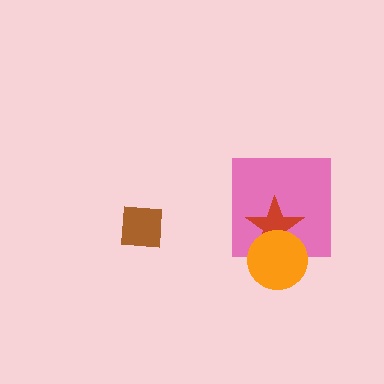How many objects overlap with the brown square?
0 objects overlap with the brown square.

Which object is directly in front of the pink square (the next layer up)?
The red star is directly in front of the pink square.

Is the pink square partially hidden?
Yes, it is partially covered by another shape.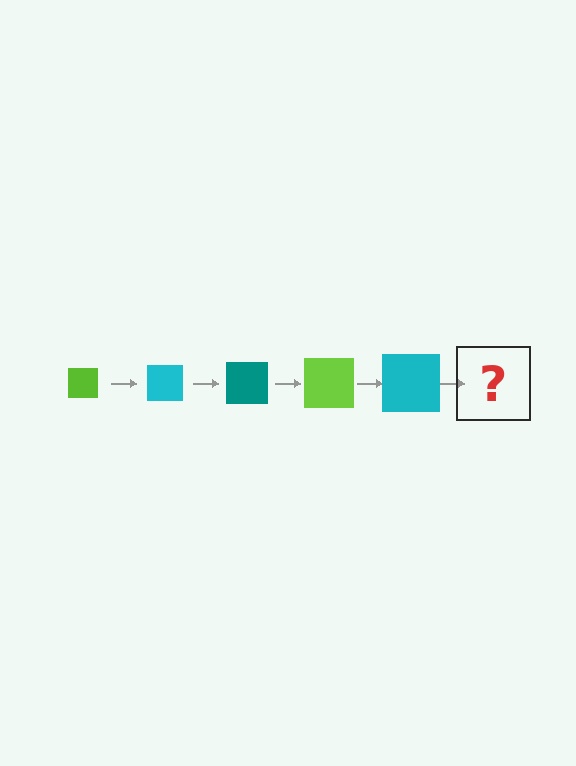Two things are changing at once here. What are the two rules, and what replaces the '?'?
The two rules are that the square grows larger each step and the color cycles through lime, cyan, and teal. The '?' should be a teal square, larger than the previous one.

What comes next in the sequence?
The next element should be a teal square, larger than the previous one.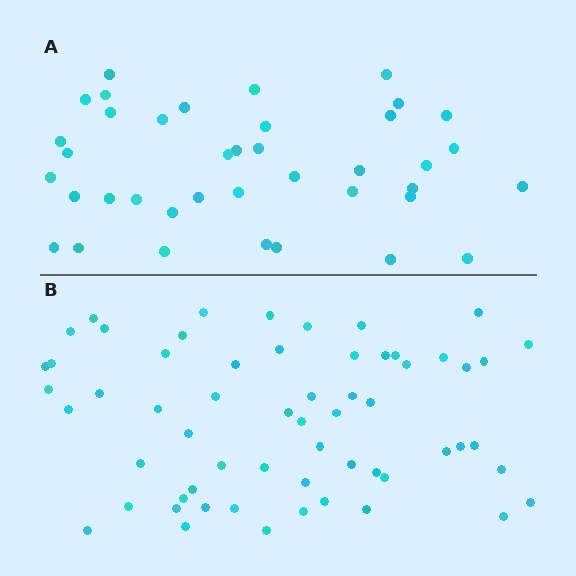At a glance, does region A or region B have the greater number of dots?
Region B (the bottom region) has more dots.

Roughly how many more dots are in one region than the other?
Region B has approximately 20 more dots than region A.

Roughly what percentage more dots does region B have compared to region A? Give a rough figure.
About 55% more.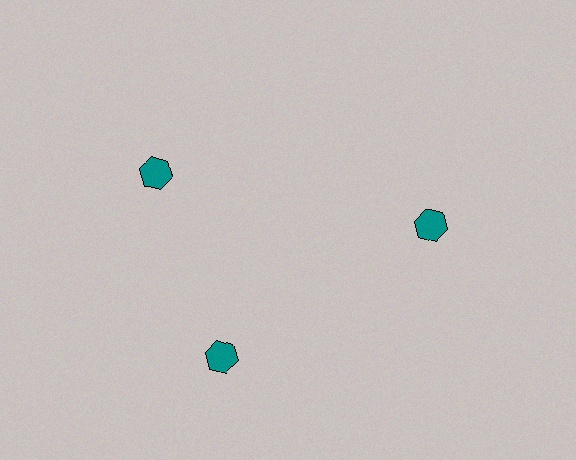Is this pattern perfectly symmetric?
No. The 3 teal hexagons are arranged in a ring, but one element near the 11 o'clock position is rotated out of alignment along the ring, breaking the 3-fold rotational symmetry.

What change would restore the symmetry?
The symmetry would be restored by rotating it back into even spacing with its neighbors so that all 3 hexagons sit at equal angles and equal distance from the center.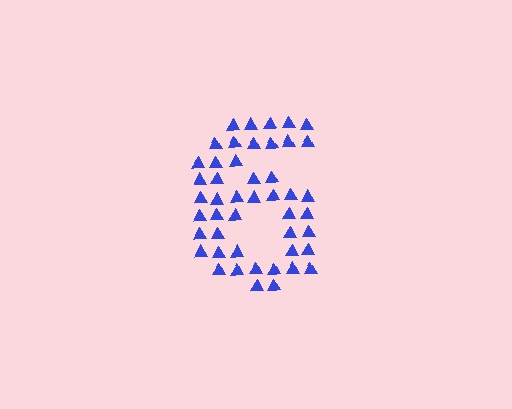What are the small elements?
The small elements are triangles.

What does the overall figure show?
The overall figure shows the digit 6.